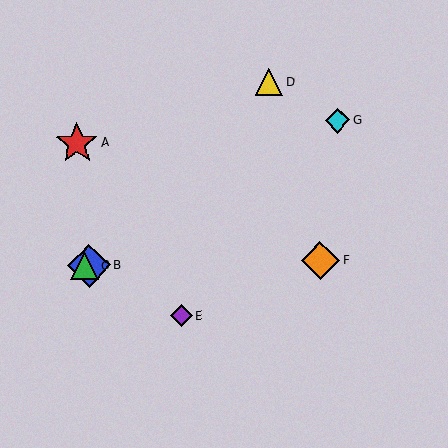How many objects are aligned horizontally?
3 objects (B, C, F) are aligned horizontally.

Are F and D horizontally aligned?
No, F is at y≈261 and D is at y≈82.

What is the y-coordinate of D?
Object D is at y≈82.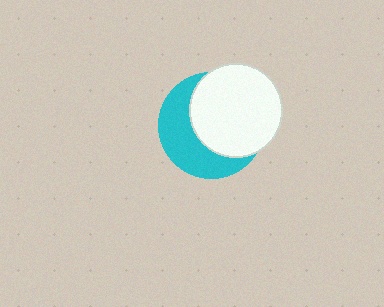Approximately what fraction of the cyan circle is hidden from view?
Roughly 56% of the cyan circle is hidden behind the white circle.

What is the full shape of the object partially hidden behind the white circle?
The partially hidden object is a cyan circle.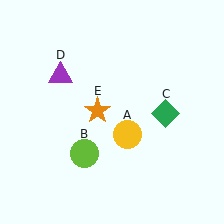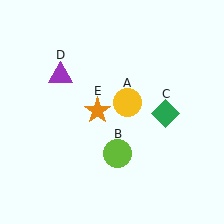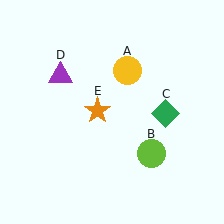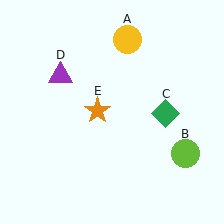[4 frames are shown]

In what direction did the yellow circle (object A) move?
The yellow circle (object A) moved up.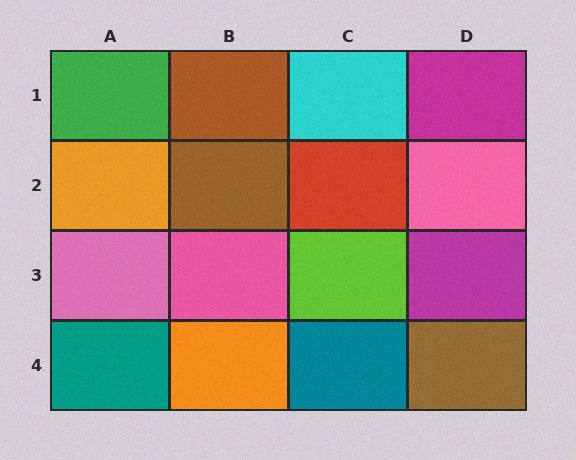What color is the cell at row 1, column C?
Cyan.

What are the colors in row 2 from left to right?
Orange, brown, red, pink.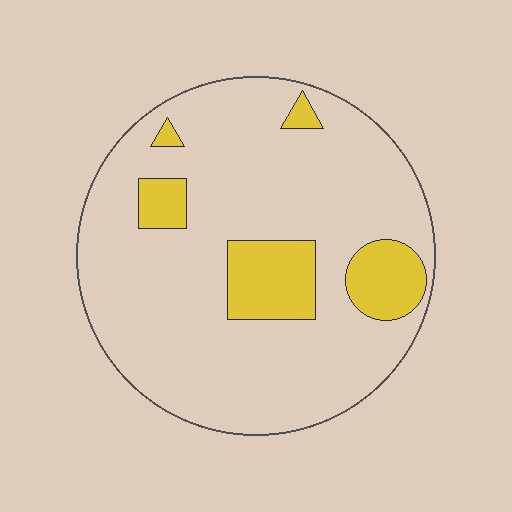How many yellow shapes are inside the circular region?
5.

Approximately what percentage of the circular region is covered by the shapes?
Approximately 15%.